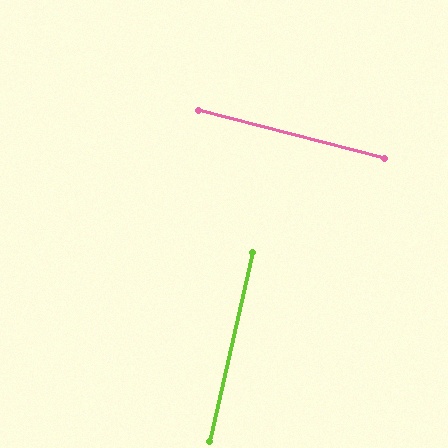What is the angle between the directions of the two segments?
Approximately 88 degrees.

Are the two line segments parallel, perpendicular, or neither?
Perpendicular — they meet at approximately 88°.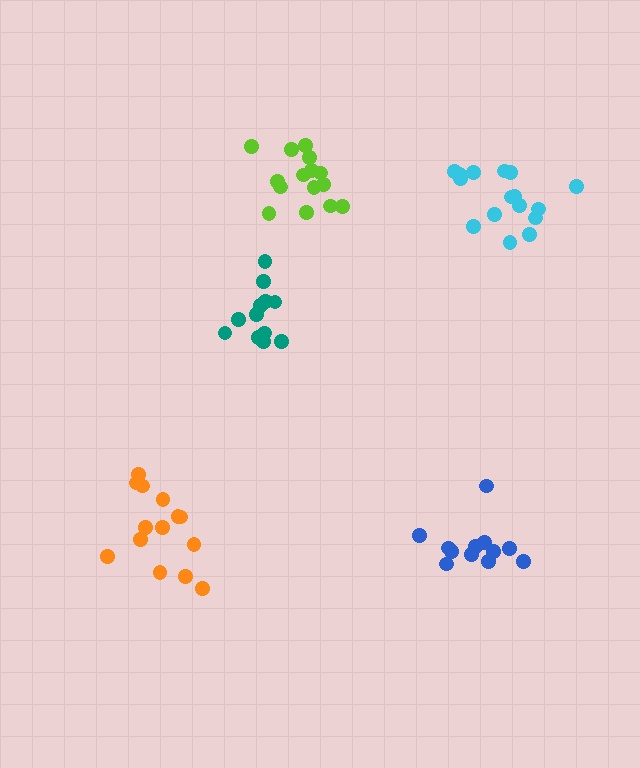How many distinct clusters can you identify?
There are 5 distinct clusters.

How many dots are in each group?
Group 1: 12 dots, Group 2: 16 dots, Group 3: 14 dots, Group 4: 15 dots, Group 5: 12 dots (69 total).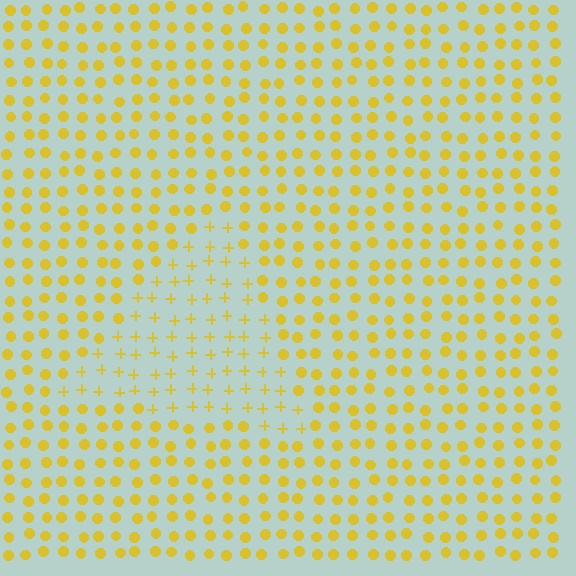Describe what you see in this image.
The image is filled with small yellow elements arranged in a uniform grid. A triangle-shaped region contains plus signs, while the surrounding area contains circles. The boundary is defined purely by the change in element shape.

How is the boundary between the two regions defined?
The boundary is defined by a change in element shape: plus signs inside vs. circles outside. All elements share the same color and spacing.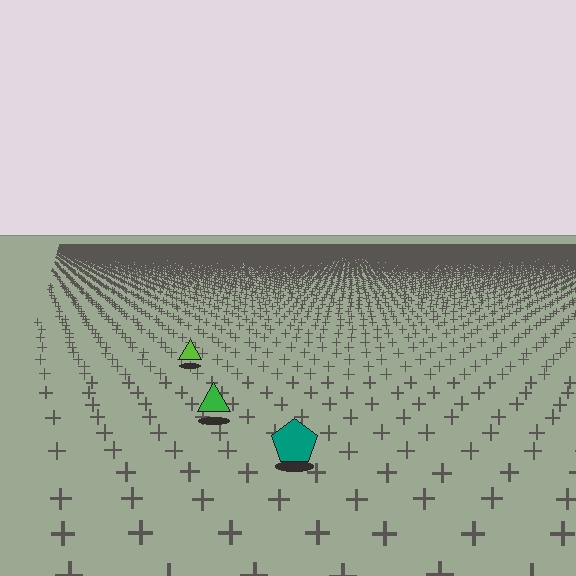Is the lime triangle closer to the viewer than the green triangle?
No. The green triangle is closer — you can tell from the texture gradient: the ground texture is coarser near it.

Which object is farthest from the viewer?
The lime triangle is farthest from the viewer. It appears smaller and the ground texture around it is denser.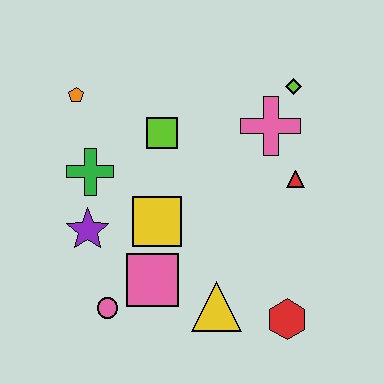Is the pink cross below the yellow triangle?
No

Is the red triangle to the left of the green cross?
No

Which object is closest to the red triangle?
The pink cross is closest to the red triangle.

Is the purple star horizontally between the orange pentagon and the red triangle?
Yes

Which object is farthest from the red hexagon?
The orange pentagon is farthest from the red hexagon.